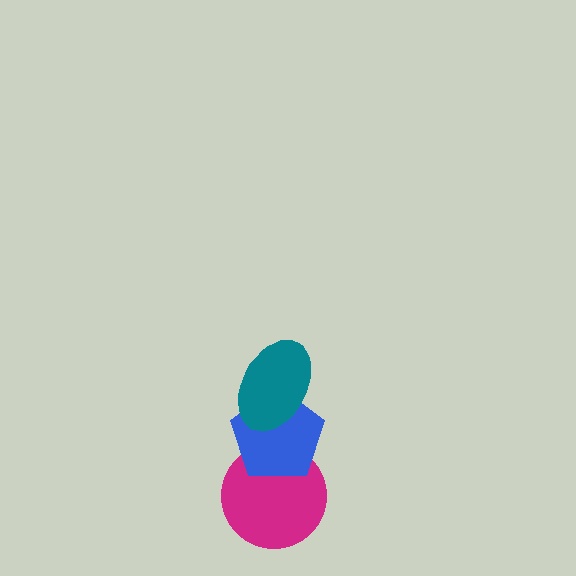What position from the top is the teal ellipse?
The teal ellipse is 1st from the top.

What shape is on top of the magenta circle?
The blue pentagon is on top of the magenta circle.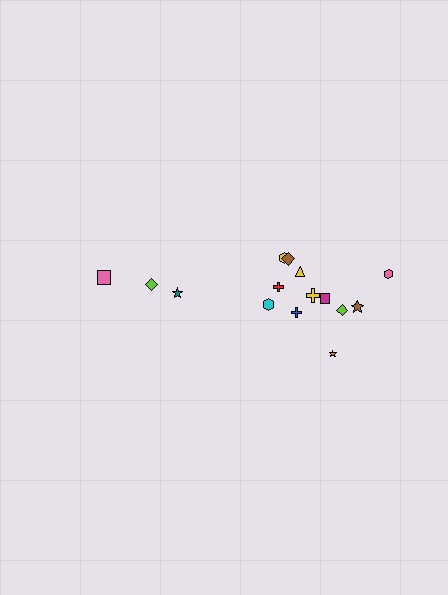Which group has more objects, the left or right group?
The right group.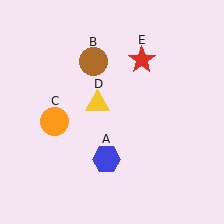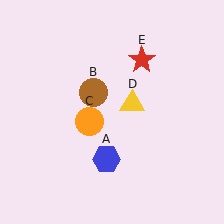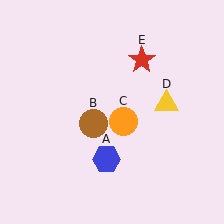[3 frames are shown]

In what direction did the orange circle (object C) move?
The orange circle (object C) moved right.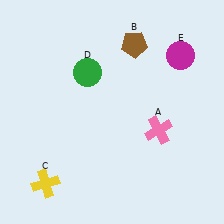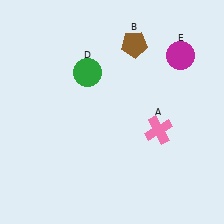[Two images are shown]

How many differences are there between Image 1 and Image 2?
There is 1 difference between the two images.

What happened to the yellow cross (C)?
The yellow cross (C) was removed in Image 2. It was in the bottom-left area of Image 1.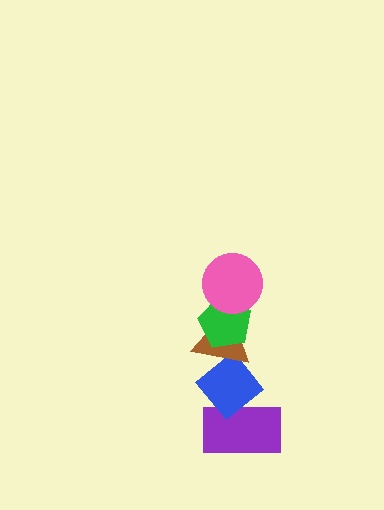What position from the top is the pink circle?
The pink circle is 1st from the top.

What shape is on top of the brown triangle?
The green pentagon is on top of the brown triangle.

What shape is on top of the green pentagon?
The pink circle is on top of the green pentagon.